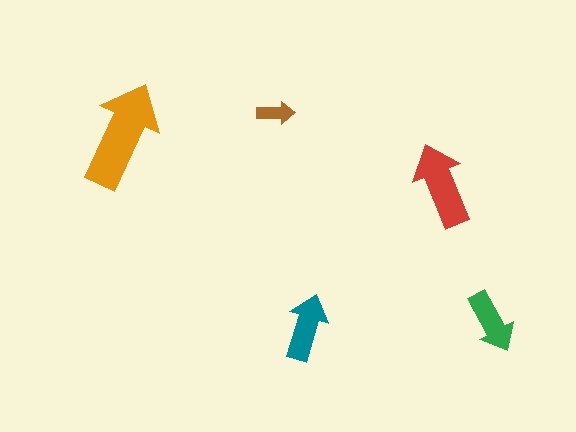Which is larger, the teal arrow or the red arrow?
The red one.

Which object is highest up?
The brown arrow is topmost.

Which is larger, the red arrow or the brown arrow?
The red one.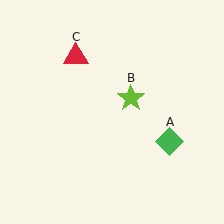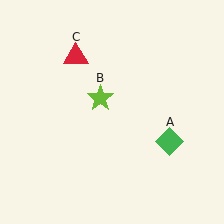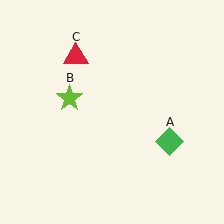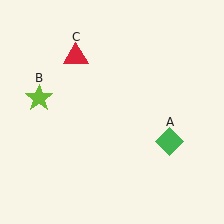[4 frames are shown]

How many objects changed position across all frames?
1 object changed position: lime star (object B).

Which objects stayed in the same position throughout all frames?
Green diamond (object A) and red triangle (object C) remained stationary.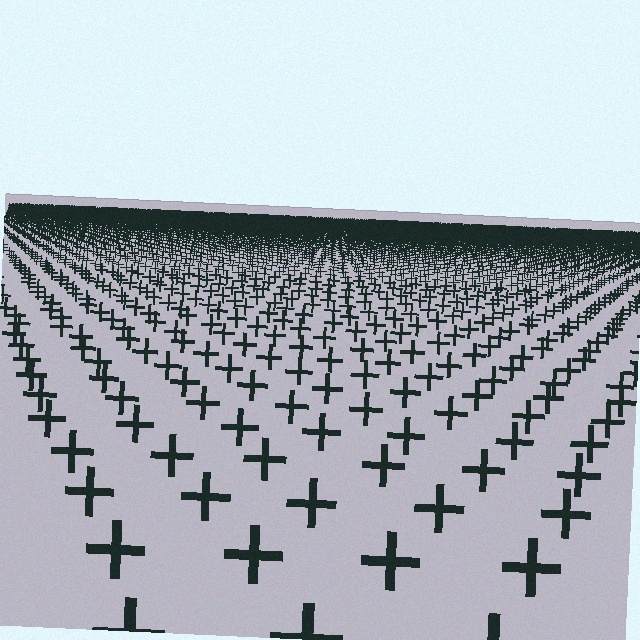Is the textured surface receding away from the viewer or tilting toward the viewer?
The surface is receding away from the viewer. Texture elements get smaller and denser toward the top.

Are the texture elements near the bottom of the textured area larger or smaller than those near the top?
Larger. Near the bottom, elements are closer to the viewer and appear at a bigger on-screen size.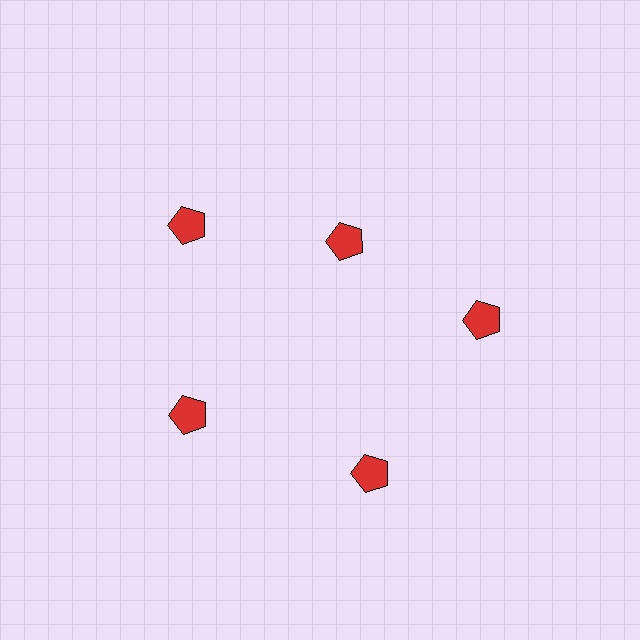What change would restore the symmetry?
The symmetry would be restored by moving it outward, back onto the ring so that all 5 pentagons sit at equal angles and equal distance from the center.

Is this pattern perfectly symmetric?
No. The 5 red pentagons are arranged in a ring, but one element near the 1 o'clock position is pulled inward toward the center, breaking the 5-fold rotational symmetry.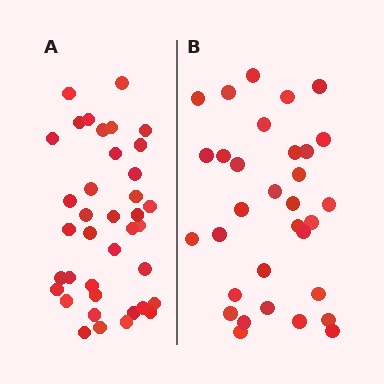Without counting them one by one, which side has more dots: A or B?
Region A (the left region) has more dots.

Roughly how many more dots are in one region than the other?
Region A has about 6 more dots than region B.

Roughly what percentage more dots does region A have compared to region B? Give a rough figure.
About 20% more.